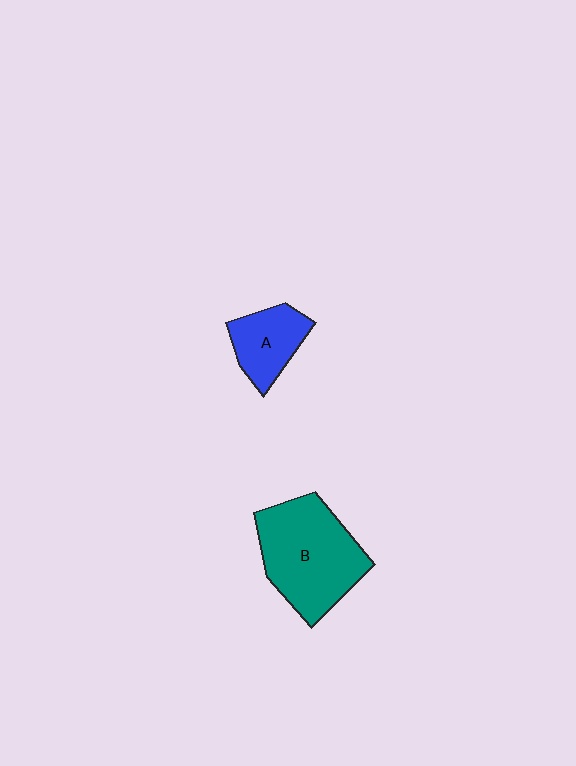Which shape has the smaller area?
Shape A (blue).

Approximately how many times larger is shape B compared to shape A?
Approximately 2.1 times.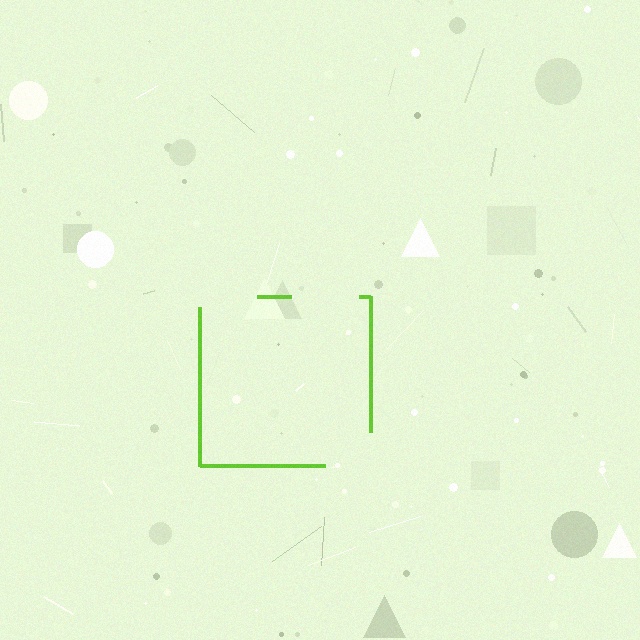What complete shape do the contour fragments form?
The contour fragments form a square.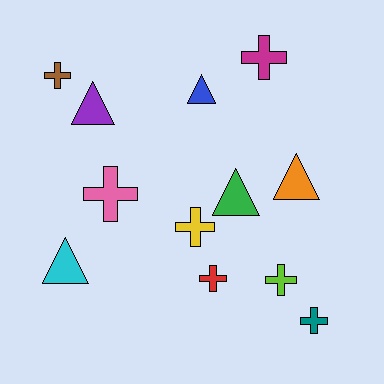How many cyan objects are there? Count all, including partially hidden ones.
There is 1 cyan object.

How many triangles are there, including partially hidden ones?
There are 5 triangles.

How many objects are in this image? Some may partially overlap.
There are 12 objects.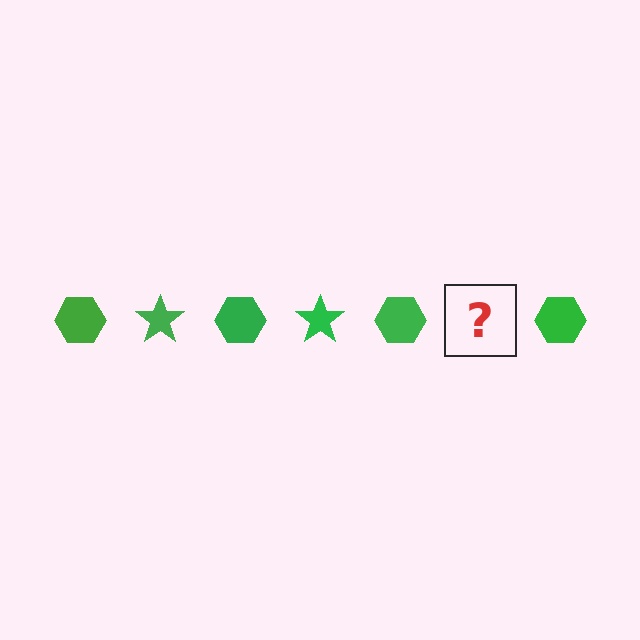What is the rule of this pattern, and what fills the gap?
The rule is that the pattern cycles through hexagon, star shapes in green. The gap should be filled with a green star.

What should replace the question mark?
The question mark should be replaced with a green star.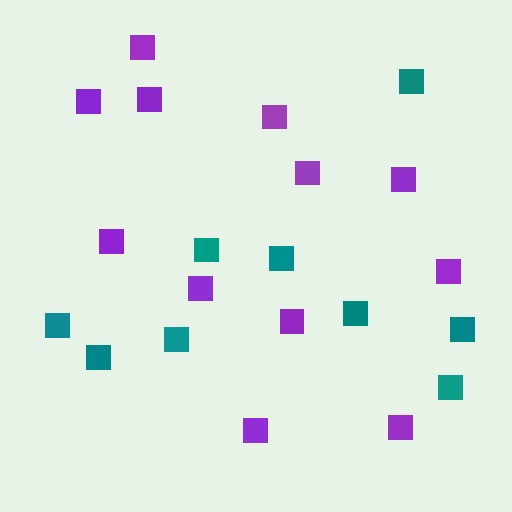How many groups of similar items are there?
There are 2 groups: one group of purple squares (12) and one group of teal squares (9).